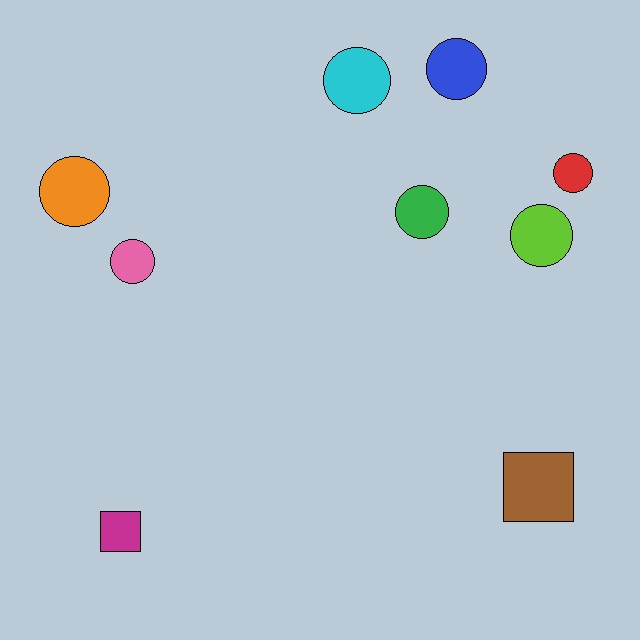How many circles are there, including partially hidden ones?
There are 7 circles.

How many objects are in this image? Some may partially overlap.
There are 9 objects.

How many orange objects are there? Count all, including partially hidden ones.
There is 1 orange object.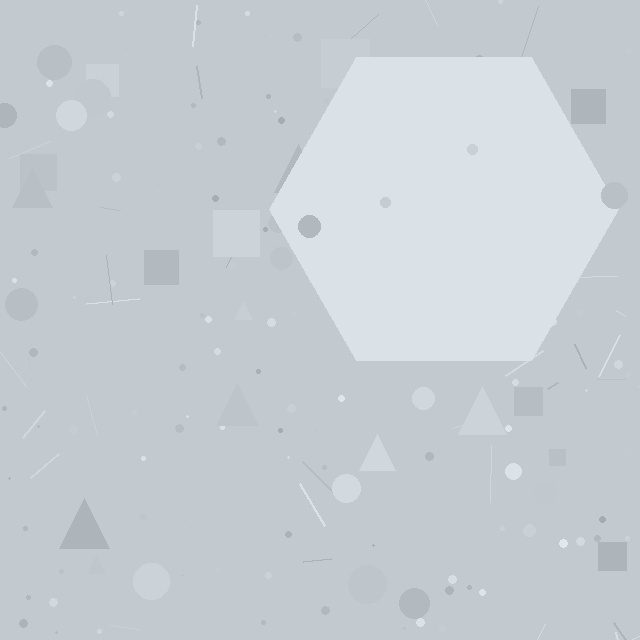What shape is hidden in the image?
A hexagon is hidden in the image.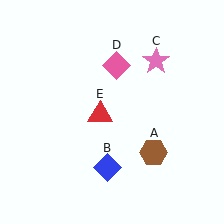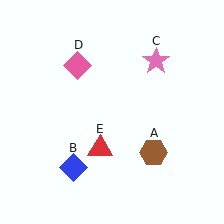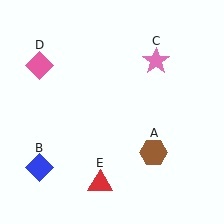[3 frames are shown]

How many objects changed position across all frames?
3 objects changed position: blue diamond (object B), pink diamond (object D), red triangle (object E).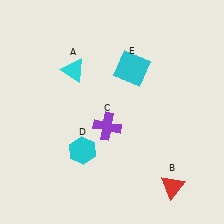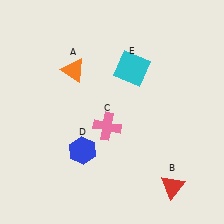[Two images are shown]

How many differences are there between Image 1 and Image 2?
There are 3 differences between the two images.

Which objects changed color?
A changed from cyan to orange. C changed from purple to pink. D changed from cyan to blue.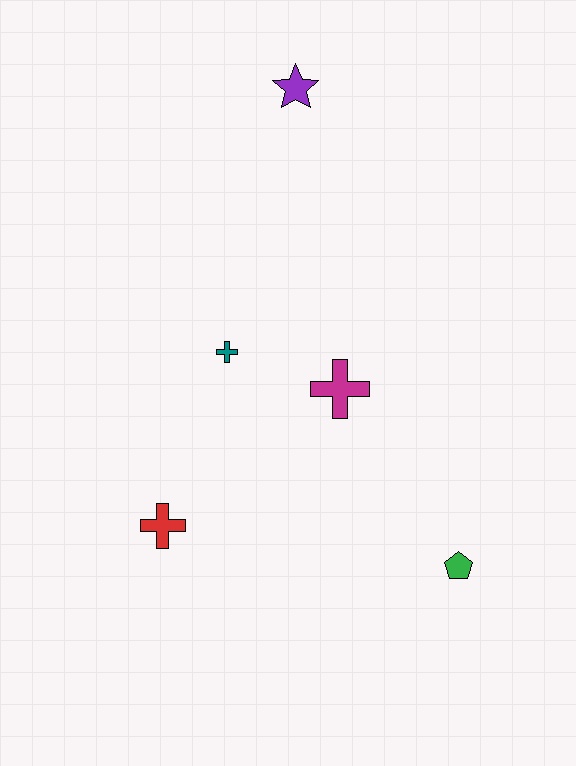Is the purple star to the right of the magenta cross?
No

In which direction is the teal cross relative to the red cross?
The teal cross is above the red cross.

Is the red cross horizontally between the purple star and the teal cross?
No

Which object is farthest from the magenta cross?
The purple star is farthest from the magenta cross.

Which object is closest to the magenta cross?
The teal cross is closest to the magenta cross.